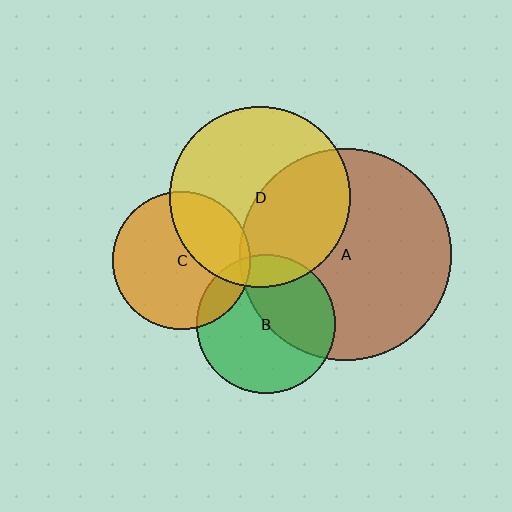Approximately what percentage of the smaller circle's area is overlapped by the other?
Approximately 45%.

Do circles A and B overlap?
Yes.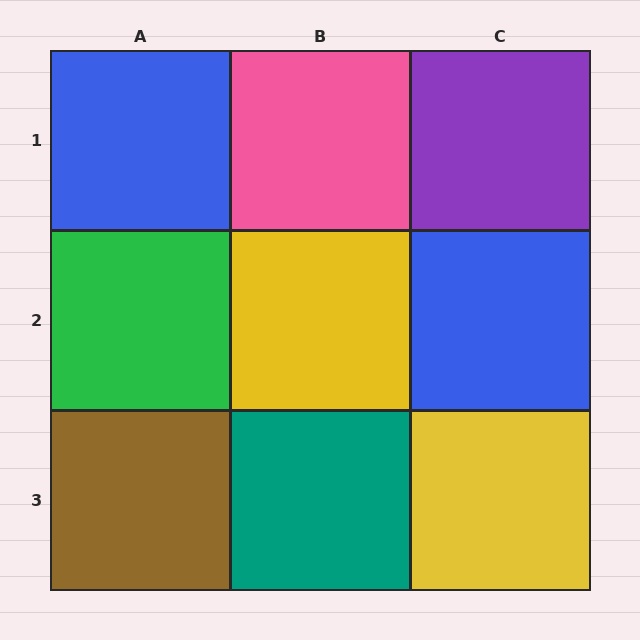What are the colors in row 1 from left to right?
Blue, pink, purple.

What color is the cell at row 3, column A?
Brown.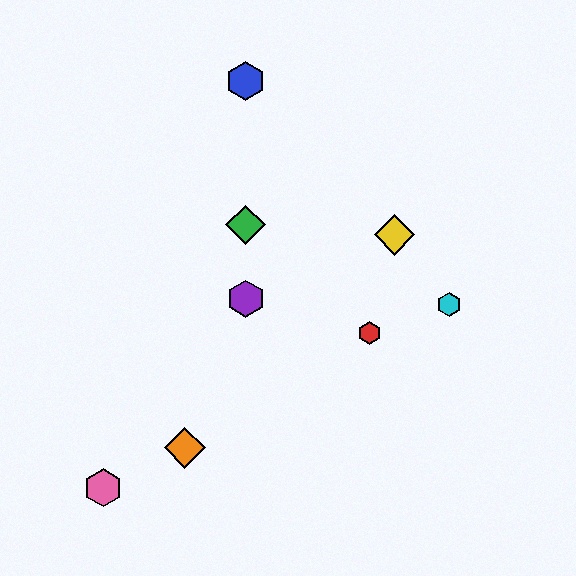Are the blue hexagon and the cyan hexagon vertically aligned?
No, the blue hexagon is at x≈246 and the cyan hexagon is at x≈449.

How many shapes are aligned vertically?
3 shapes (the blue hexagon, the green diamond, the purple hexagon) are aligned vertically.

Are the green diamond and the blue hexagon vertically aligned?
Yes, both are at x≈246.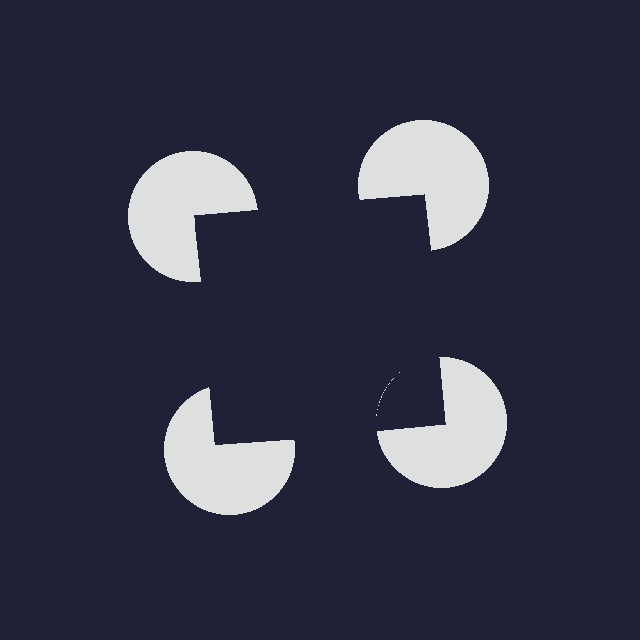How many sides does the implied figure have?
4 sides.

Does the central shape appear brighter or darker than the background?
It typically appears slightly darker than the background, even though no actual brightness change is drawn.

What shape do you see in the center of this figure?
An illusory square — its edges are inferred from the aligned wedge cuts in the pac-man discs, not physically drawn.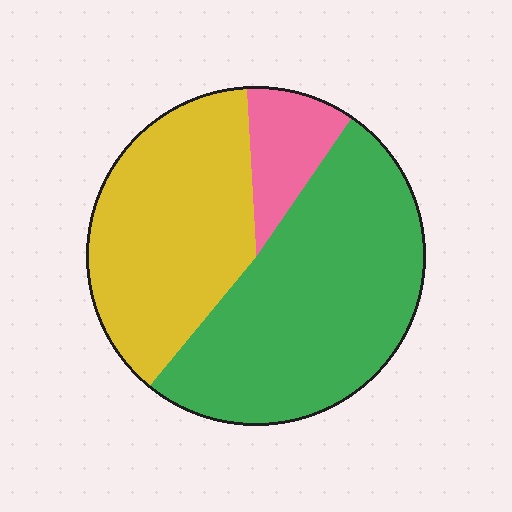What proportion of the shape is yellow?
Yellow covers around 40% of the shape.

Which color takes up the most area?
Green, at roughly 50%.